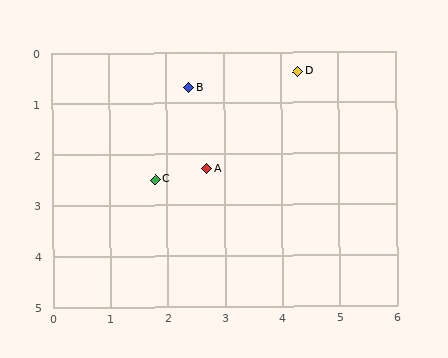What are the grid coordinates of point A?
Point A is at approximately (2.7, 2.3).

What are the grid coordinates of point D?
Point D is at approximately (4.3, 0.4).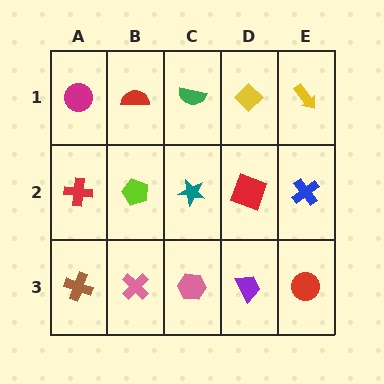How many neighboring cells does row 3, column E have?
2.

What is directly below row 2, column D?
A purple trapezoid.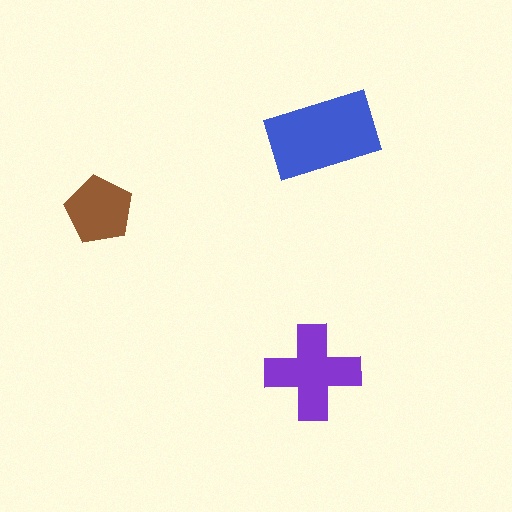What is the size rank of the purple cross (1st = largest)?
2nd.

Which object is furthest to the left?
The brown pentagon is leftmost.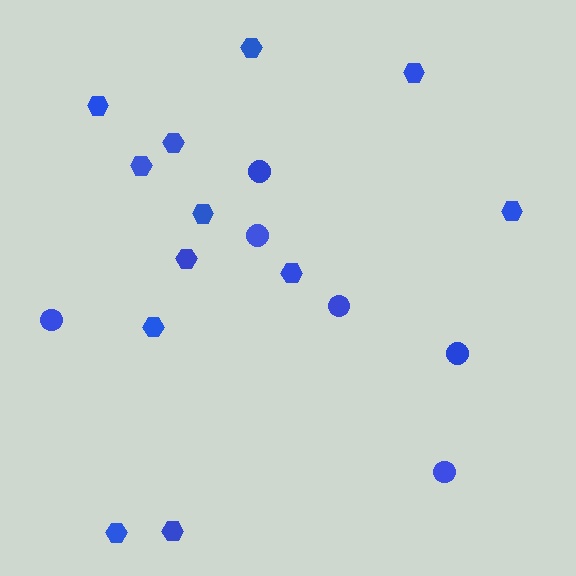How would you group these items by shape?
There are 2 groups: one group of circles (6) and one group of hexagons (12).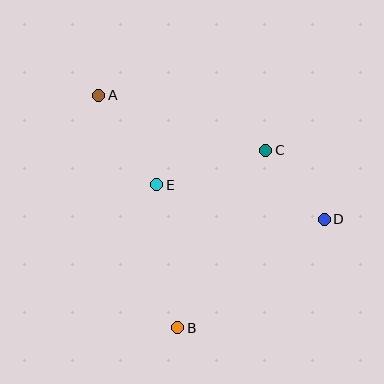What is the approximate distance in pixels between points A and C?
The distance between A and C is approximately 176 pixels.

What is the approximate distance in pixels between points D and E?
The distance between D and E is approximately 171 pixels.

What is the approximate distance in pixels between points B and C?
The distance between B and C is approximately 198 pixels.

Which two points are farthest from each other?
Points A and D are farthest from each other.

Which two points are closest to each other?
Points C and D are closest to each other.